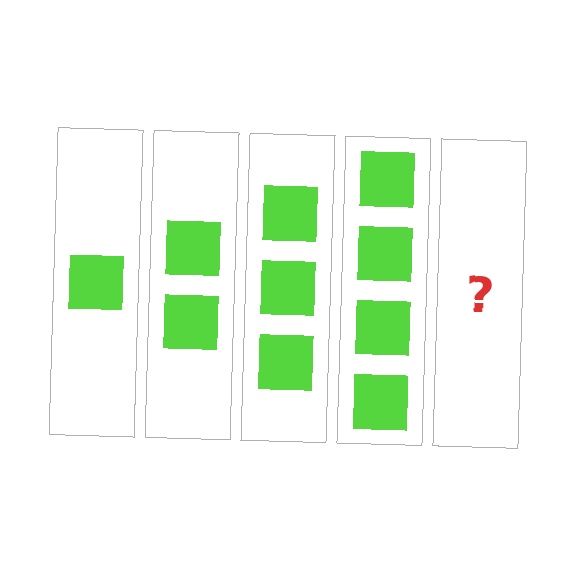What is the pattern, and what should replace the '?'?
The pattern is that each step adds one more square. The '?' should be 5 squares.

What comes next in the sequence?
The next element should be 5 squares.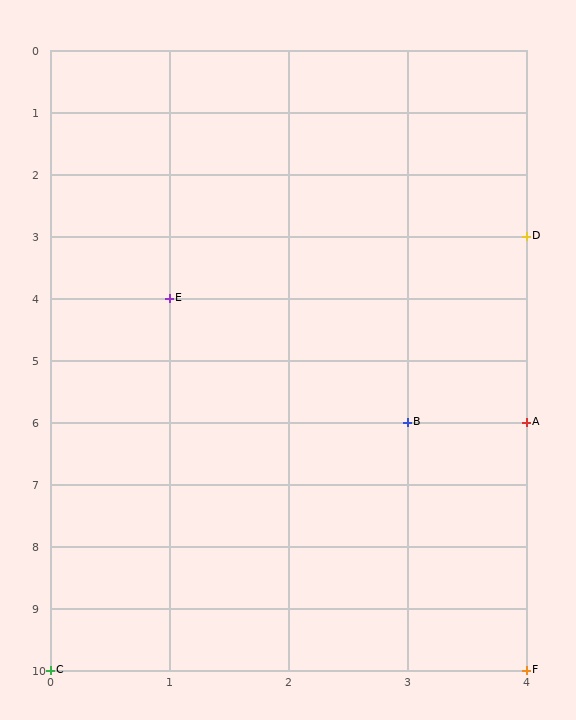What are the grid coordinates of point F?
Point F is at grid coordinates (4, 10).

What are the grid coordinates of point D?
Point D is at grid coordinates (4, 3).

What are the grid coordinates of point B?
Point B is at grid coordinates (3, 6).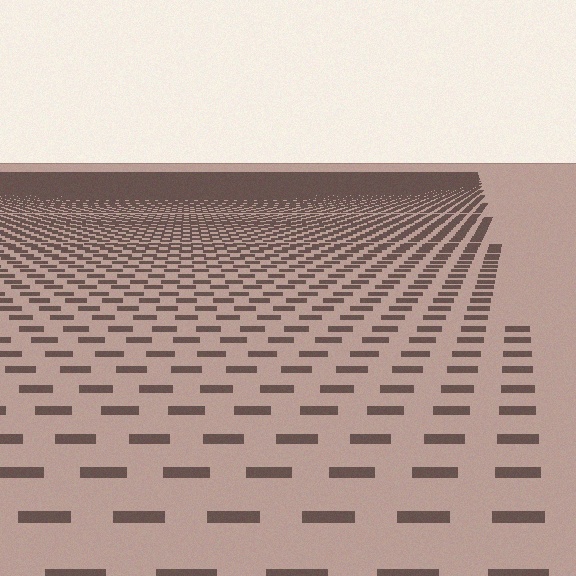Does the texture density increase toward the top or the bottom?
Density increases toward the top.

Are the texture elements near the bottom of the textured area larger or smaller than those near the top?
Larger. Near the bottom, elements are closer to the viewer and appear at a bigger on-screen size.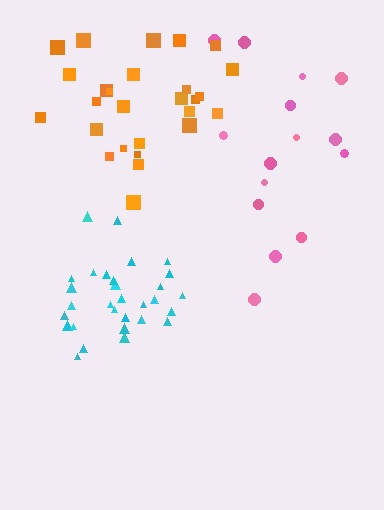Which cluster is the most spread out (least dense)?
Pink.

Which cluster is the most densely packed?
Cyan.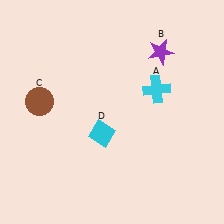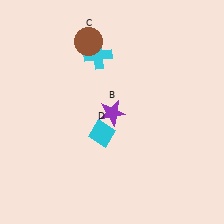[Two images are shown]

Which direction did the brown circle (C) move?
The brown circle (C) moved up.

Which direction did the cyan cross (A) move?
The cyan cross (A) moved left.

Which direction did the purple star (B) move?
The purple star (B) moved down.